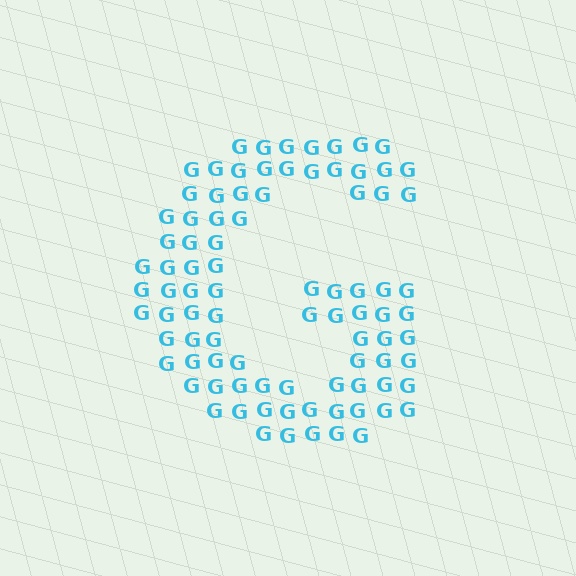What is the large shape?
The large shape is the letter G.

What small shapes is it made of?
It is made of small letter G's.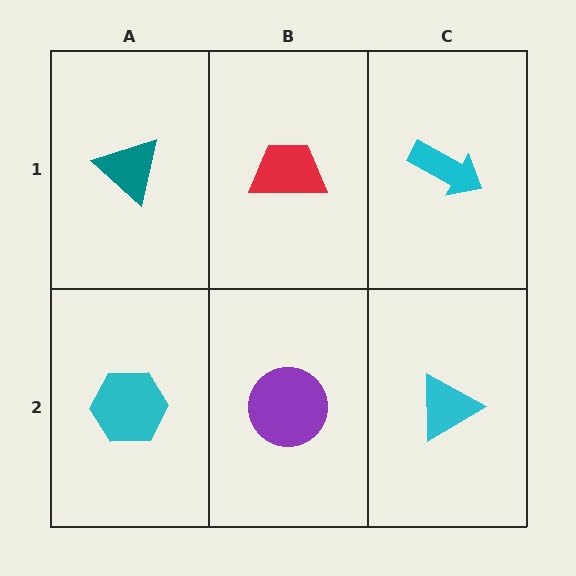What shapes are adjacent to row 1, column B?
A purple circle (row 2, column B), a teal triangle (row 1, column A), a cyan arrow (row 1, column C).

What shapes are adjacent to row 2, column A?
A teal triangle (row 1, column A), a purple circle (row 2, column B).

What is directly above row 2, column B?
A red trapezoid.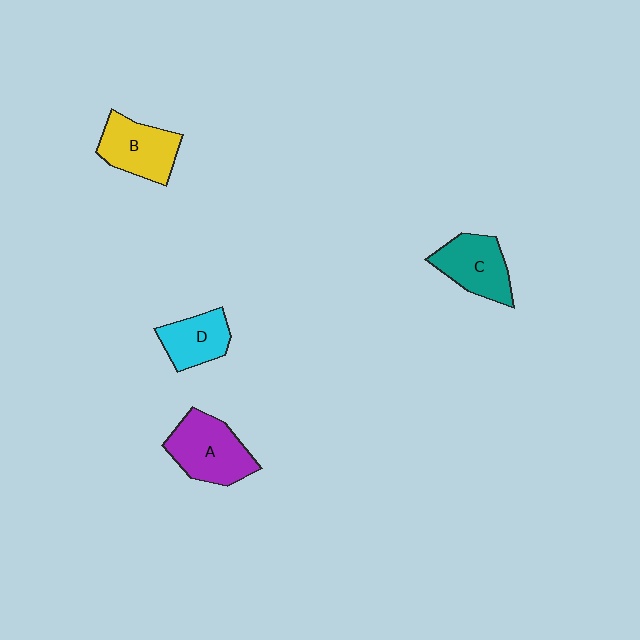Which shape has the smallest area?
Shape D (cyan).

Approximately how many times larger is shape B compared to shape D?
Approximately 1.3 times.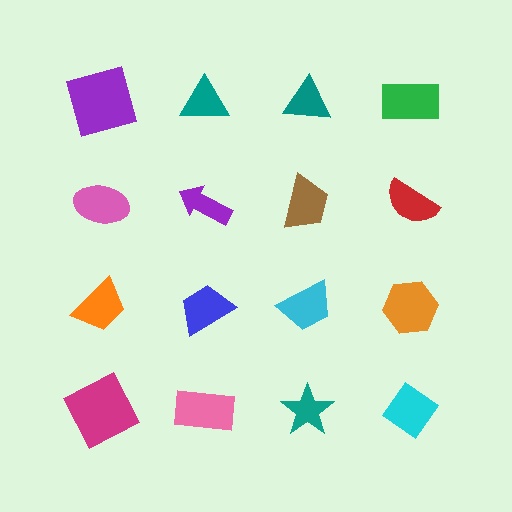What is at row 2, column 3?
A brown trapezoid.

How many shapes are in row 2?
4 shapes.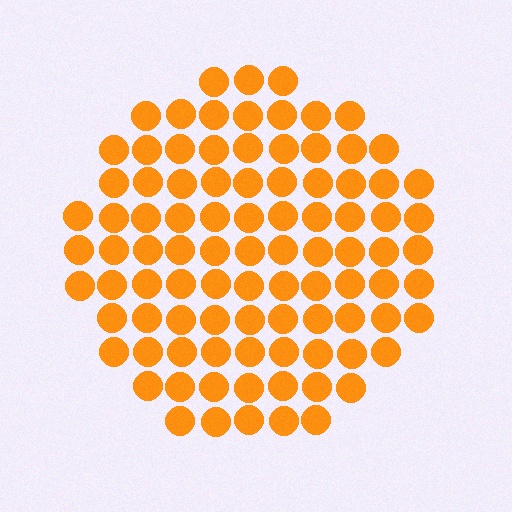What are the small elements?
The small elements are circles.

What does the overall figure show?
The overall figure shows a circle.